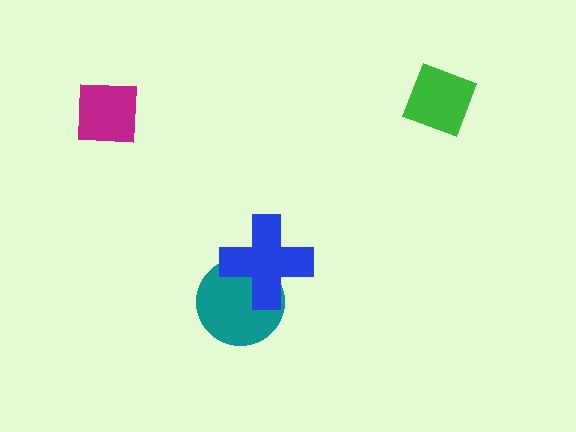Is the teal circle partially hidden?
Yes, it is partially covered by another shape.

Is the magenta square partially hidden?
No, no other shape covers it.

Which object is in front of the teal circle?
The blue cross is in front of the teal circle.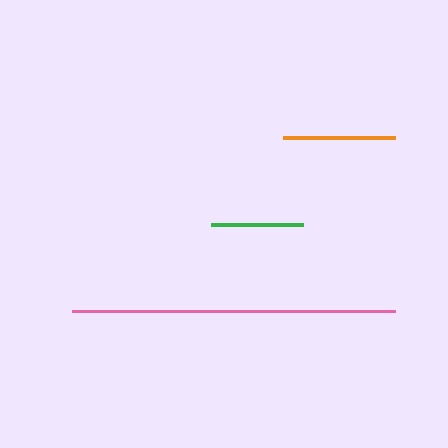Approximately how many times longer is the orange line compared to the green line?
The orange line is approximately 1.2 times the length of the green line.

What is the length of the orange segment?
The orange segment is approximately 112 pixels long.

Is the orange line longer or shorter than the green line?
The orange line is longer than the green line.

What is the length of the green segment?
The green segment is approximately 92 pixels long.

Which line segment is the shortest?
The green line is the shortest at approximately 92 pixels.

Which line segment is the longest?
The pink line is the longest at approximately 324 pixels.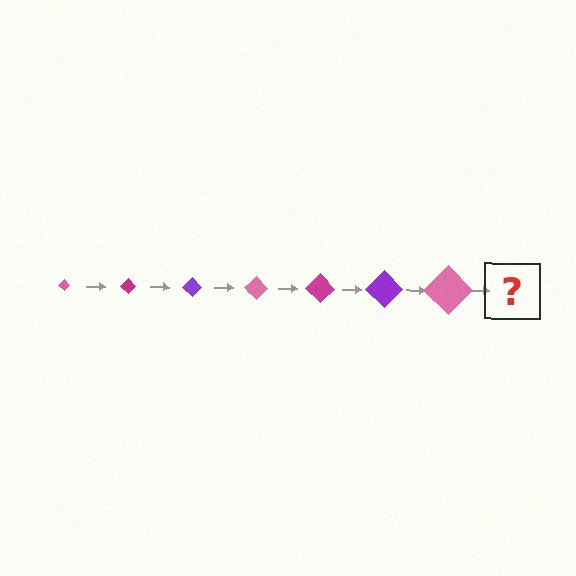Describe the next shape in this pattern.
It should be a magenta diamond, larger than the previous one.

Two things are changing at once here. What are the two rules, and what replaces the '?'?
The two rules are that the diamond grows larger each step and the color cycles through pink, magenta, and purple. The '?' should be a magenta diamond, larger than the previous one.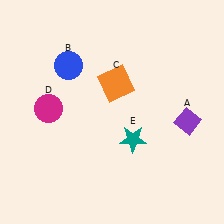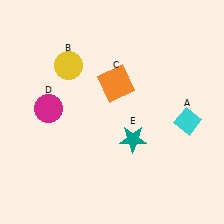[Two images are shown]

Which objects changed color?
A changed from purple to cyan. B changed from blue to yellow.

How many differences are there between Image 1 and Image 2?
There are 2 differences between the two images.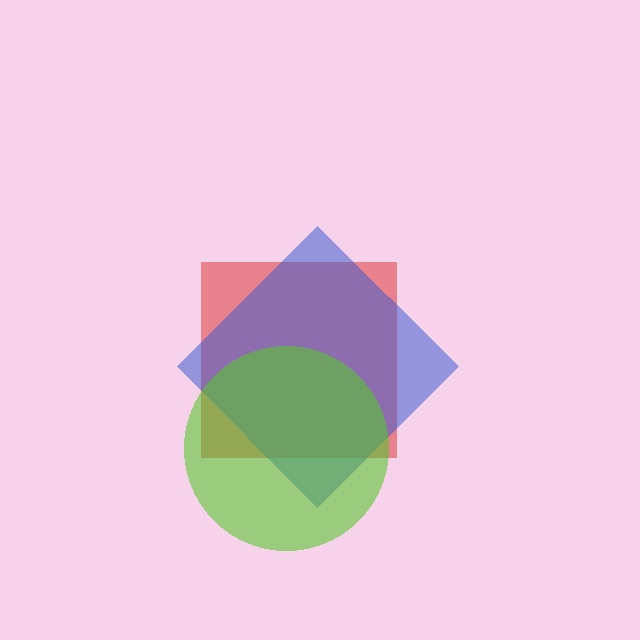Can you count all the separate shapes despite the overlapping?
Yes, there are 3 separate shapes.